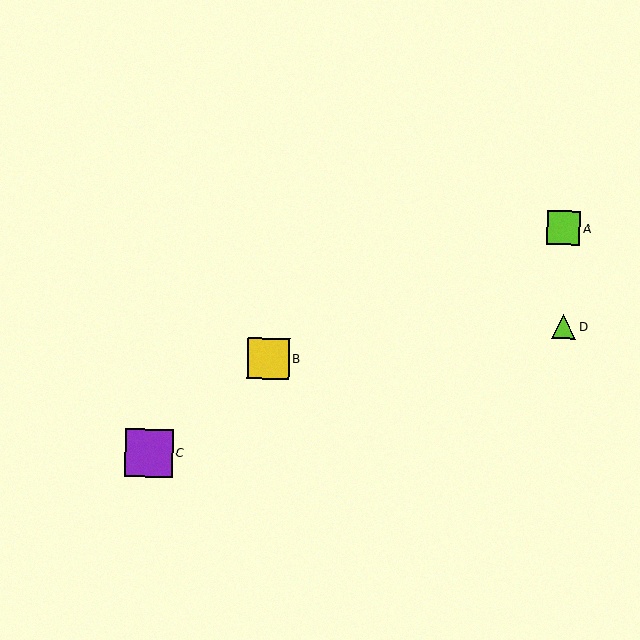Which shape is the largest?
The purple square (labeled C) is the largest.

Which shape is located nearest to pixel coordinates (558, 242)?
The lime square (labeled A) at (564, 228) is nearest to that location.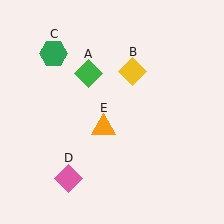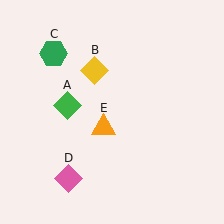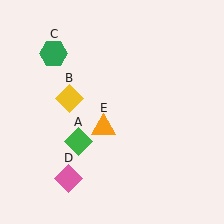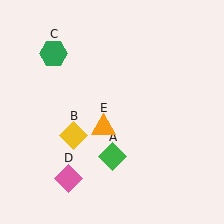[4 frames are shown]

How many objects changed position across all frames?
2 objects changed position: green diamond (object A), yellow diamond (object B).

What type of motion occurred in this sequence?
The green diamond (object A), yellow diamond (object B) rotated counterclockwise around the center of the scene.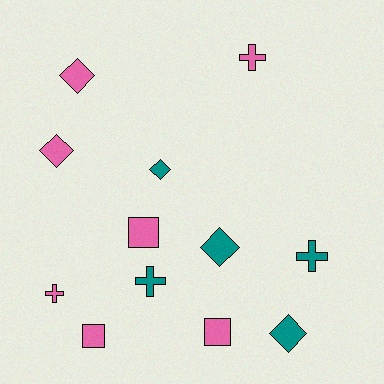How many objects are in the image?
There are 12 objects.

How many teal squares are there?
There are no teal squares.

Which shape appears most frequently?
Diamond, with 5 objects.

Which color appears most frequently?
Pink, with 7 objects.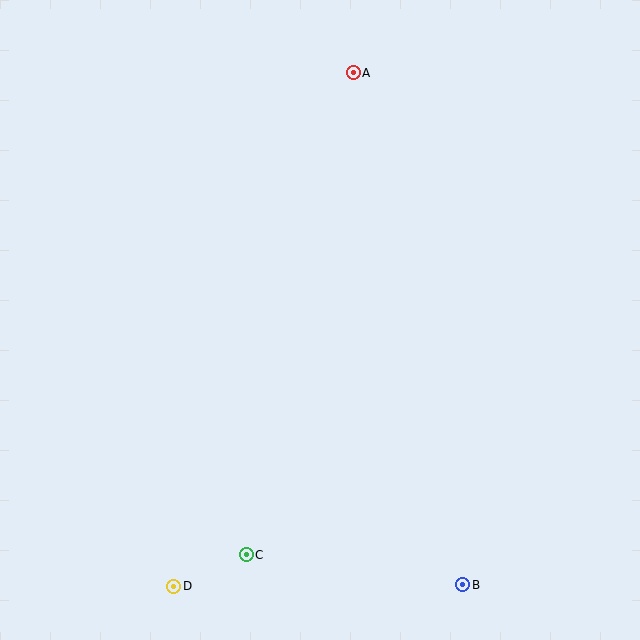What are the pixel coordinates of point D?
Point D is at (174, 586).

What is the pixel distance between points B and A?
The distance between B and A is 523 pixels.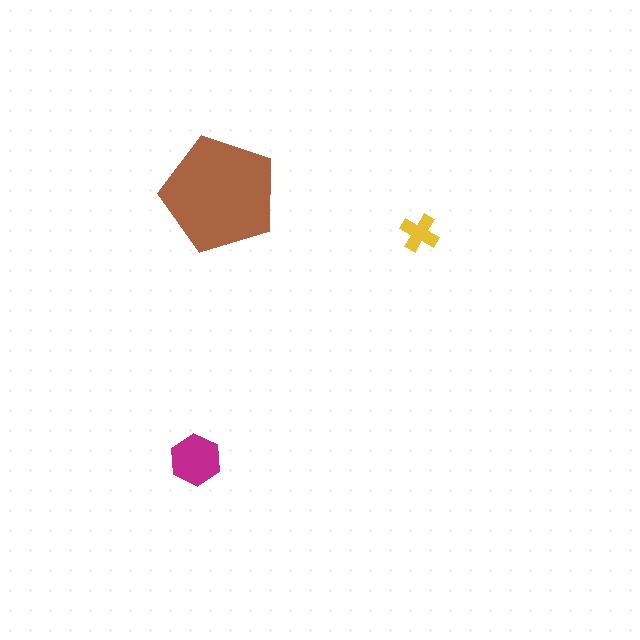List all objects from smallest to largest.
The yellow cross, the magenta hexagon, the brown pentagon.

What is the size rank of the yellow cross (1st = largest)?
3rd.